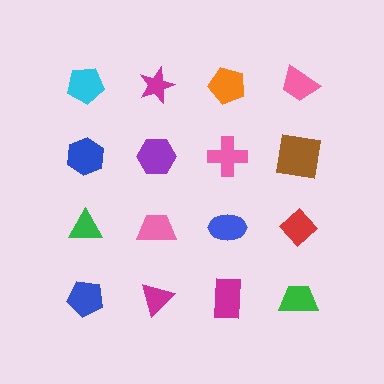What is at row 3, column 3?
A blue ellipse.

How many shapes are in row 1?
4 shapes.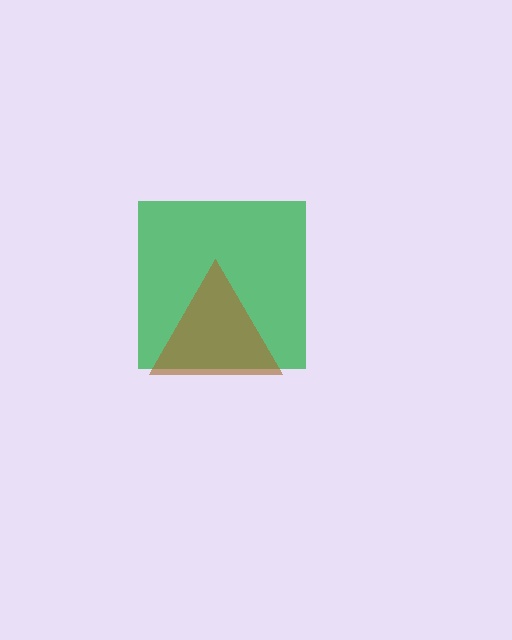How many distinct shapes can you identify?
There are 2 distinct shapes: a green square, a brown triangle.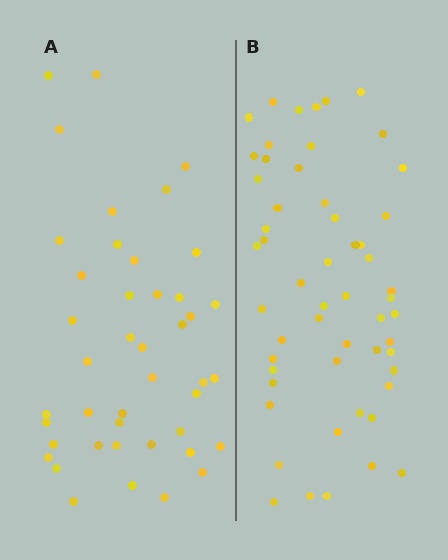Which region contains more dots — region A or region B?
Region B (the right region) has more dots.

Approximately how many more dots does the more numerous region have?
Region B has roughly 12 or so more dots than region A.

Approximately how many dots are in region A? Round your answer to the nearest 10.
About 40 dots. (The exact count is 43, which rounds to 40.)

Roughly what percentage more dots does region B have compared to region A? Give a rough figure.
About 30% more.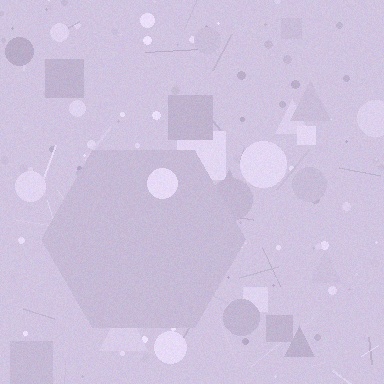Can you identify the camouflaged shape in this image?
The camouflaged shape is a hexagon.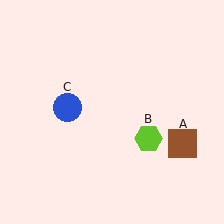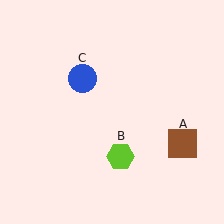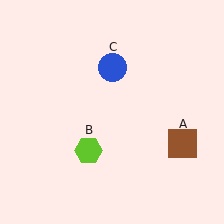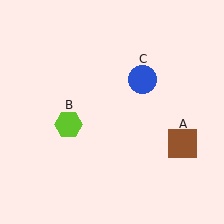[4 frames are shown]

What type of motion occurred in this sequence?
The lime hexagon (object B), blue circle (object C) rotated clockwise around the center of the scene.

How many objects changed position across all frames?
2 objects changed position: lime hexagon (object B), blue circle (object C).